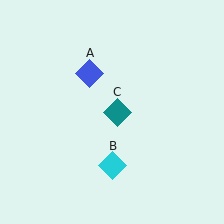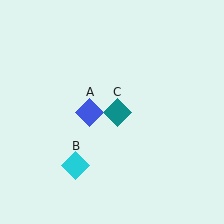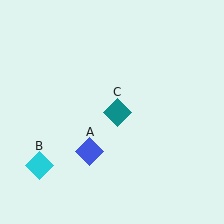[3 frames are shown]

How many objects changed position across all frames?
2 objects changed position: blue diamond (object A), cyan diamond (object B).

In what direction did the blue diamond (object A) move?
The blue diamond (object A) moved down.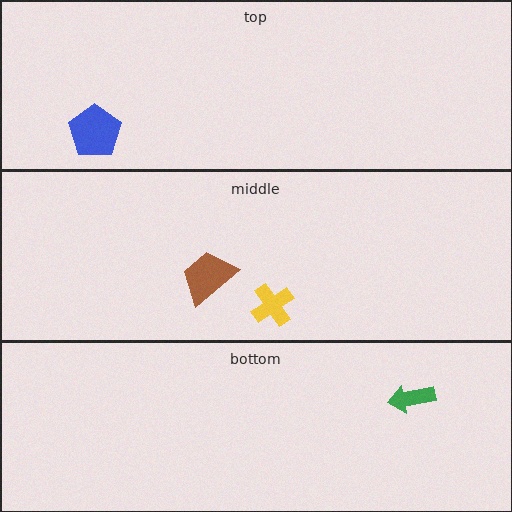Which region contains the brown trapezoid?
The middle region.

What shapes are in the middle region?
The yellow cross, the brown trapezoid.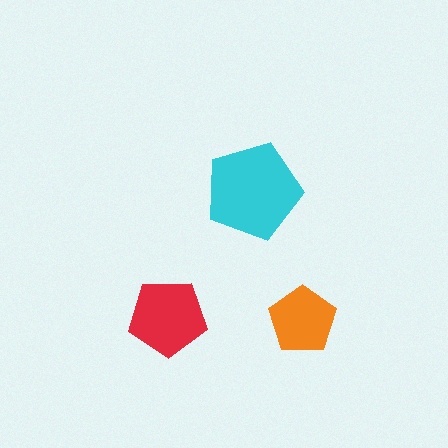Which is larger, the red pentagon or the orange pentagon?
The red one.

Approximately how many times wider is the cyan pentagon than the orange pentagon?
About 1.5 times wider.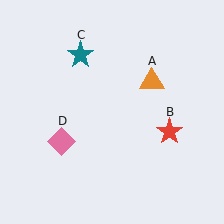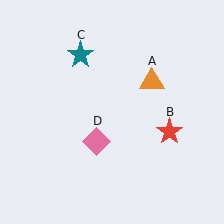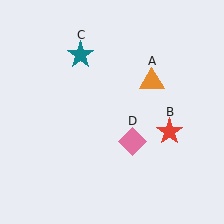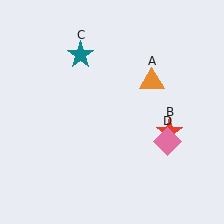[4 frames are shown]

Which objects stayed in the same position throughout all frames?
Orange triangle (object A) and red star (object B) and teal star (object C) remained stationary.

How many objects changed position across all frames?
1 object changed position: pink diamond (object D).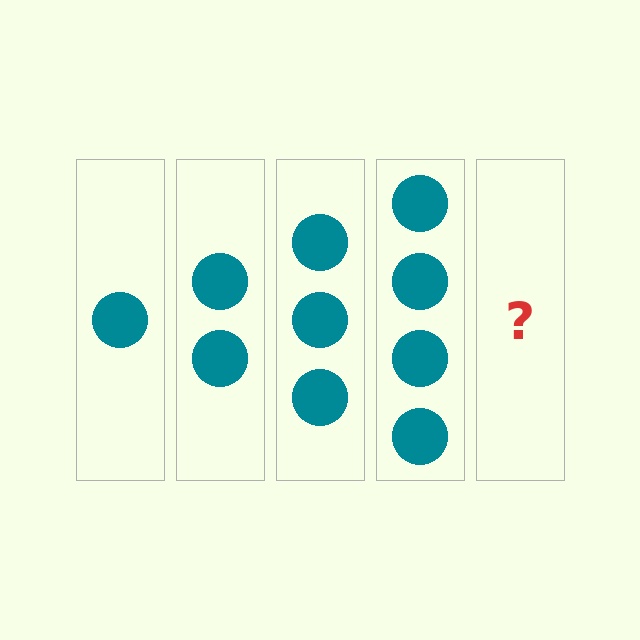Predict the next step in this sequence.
The next step is 5 circles.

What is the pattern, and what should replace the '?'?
The pattern is that each step adds one more circle. The '?' should be 5 circles.